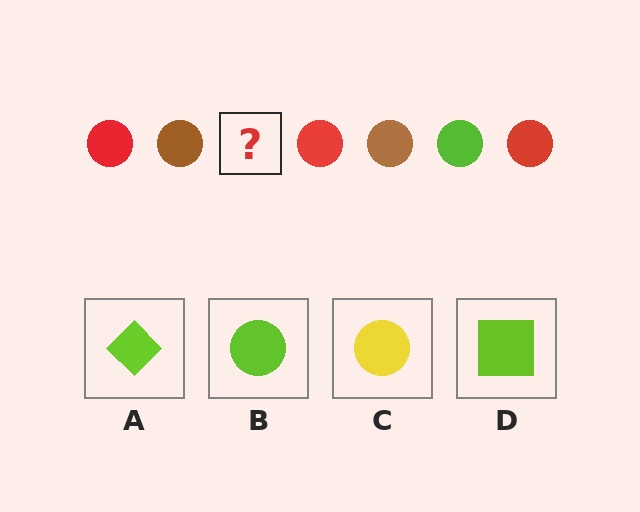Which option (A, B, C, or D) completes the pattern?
B.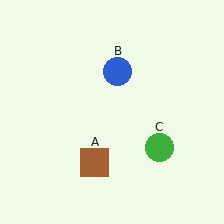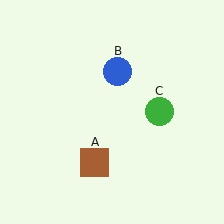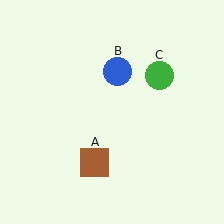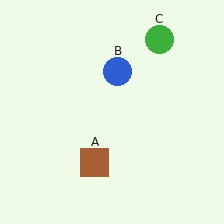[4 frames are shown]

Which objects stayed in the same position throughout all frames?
Brown square (object A) and blue circle (object B) remained stationary.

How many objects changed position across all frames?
1 object changed position: green circle (object C).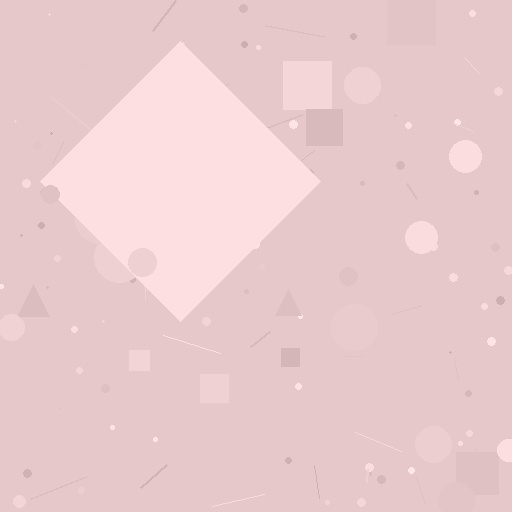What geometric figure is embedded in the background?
A diamond is embedded in the background.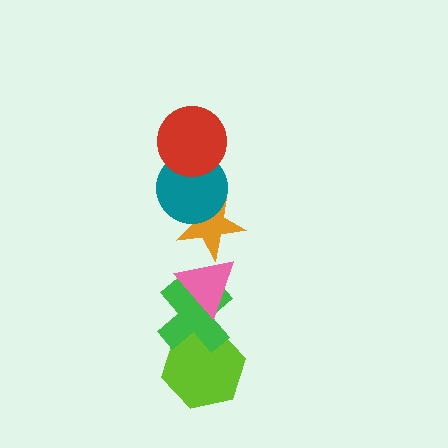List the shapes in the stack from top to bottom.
From top to bottom: the red circle, the teal circle, the orange star, the pink triangle, the green cross, the lime hexagon.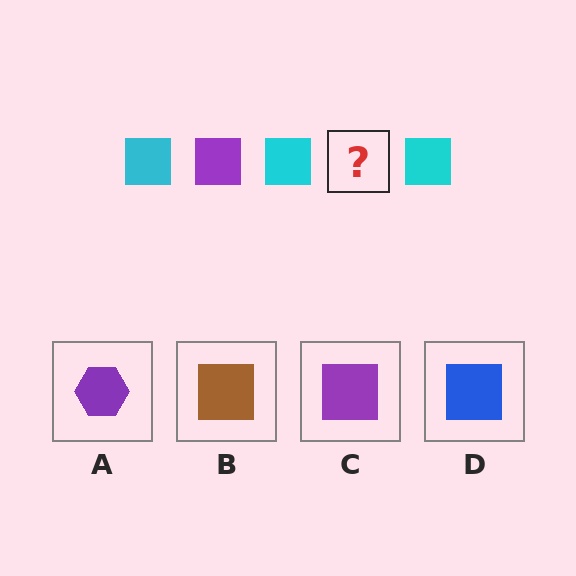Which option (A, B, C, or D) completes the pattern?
C.